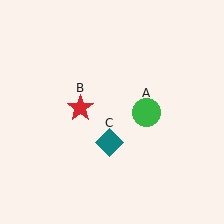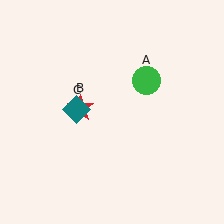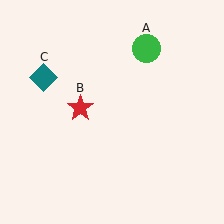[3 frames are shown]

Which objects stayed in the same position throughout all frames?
Red star (object B) remained stationary.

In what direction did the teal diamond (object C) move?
The teal diamond (object C) moved up and to the left.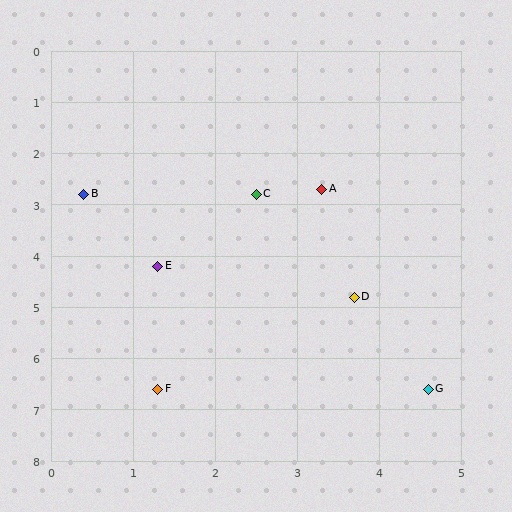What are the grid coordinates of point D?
Point D is at approximately (3.7, 4.8).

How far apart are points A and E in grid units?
Points A and E are about 2.5 grid units apart.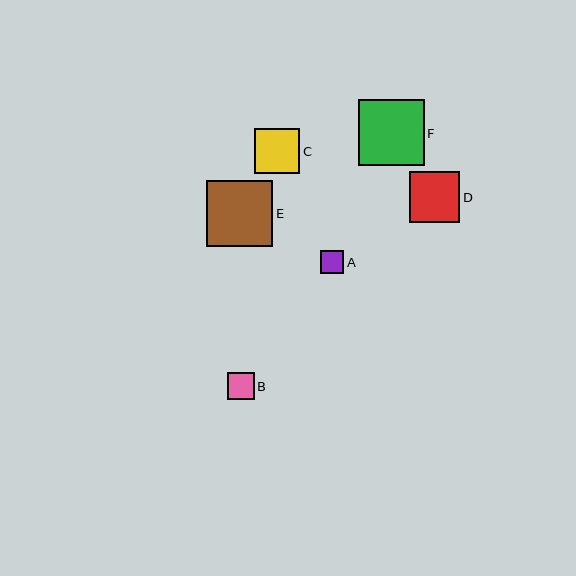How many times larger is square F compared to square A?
Square F is approximately 2.8 times the size of square A.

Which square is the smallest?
Square A is the smallest with a size of approximately 24 pixels.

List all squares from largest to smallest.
From largest to smallest: E, F, D, C, B, A.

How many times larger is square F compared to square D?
Square F is approximately 1.3 times the size of square D.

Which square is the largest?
Square E is the largest with a size of approximately 66 pixels.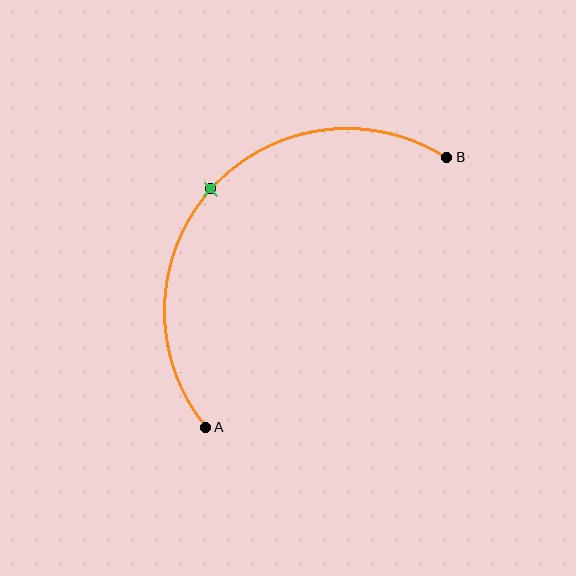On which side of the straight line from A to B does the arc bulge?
The arc bulges above and to the left of the straight line connecting A and B.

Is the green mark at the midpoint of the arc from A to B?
Yes. The green mark lies on the arc at equal arc-length from both A and B — it is the arc midpoint.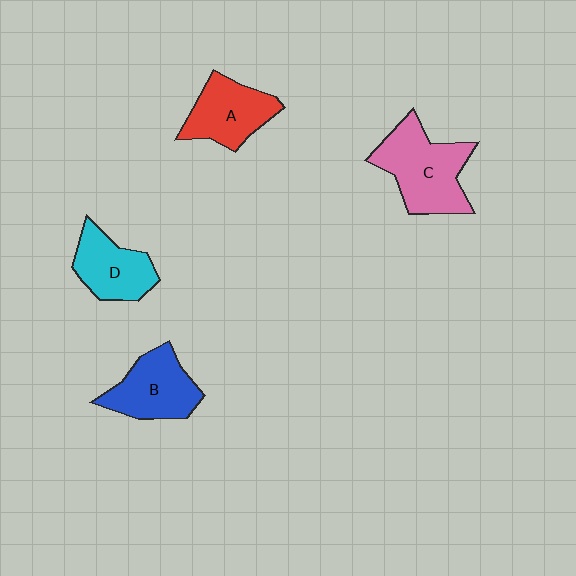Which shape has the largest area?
Shape C (pink).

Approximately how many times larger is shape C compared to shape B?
Approximately 1.3 times.